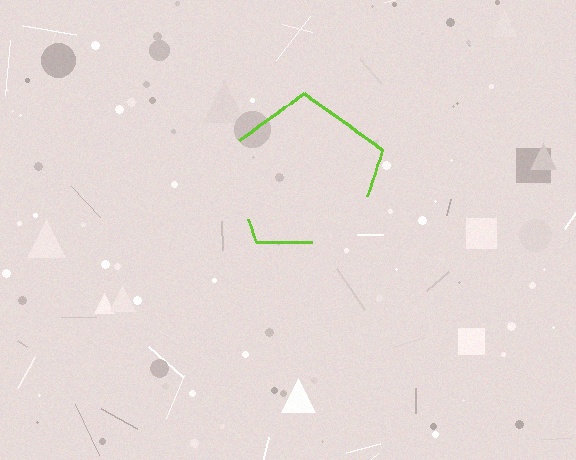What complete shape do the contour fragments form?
The contour fragments form a pentagon.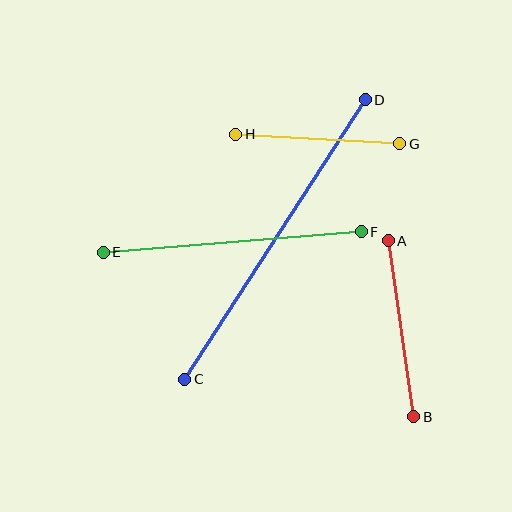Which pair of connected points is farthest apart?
Points C and D are farthest apart.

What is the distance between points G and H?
The distance is approximately 164 pixels.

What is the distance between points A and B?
The distance is approximately 178 pixels.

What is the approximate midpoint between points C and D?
The midpoint is at approximately (275, 239) pixels.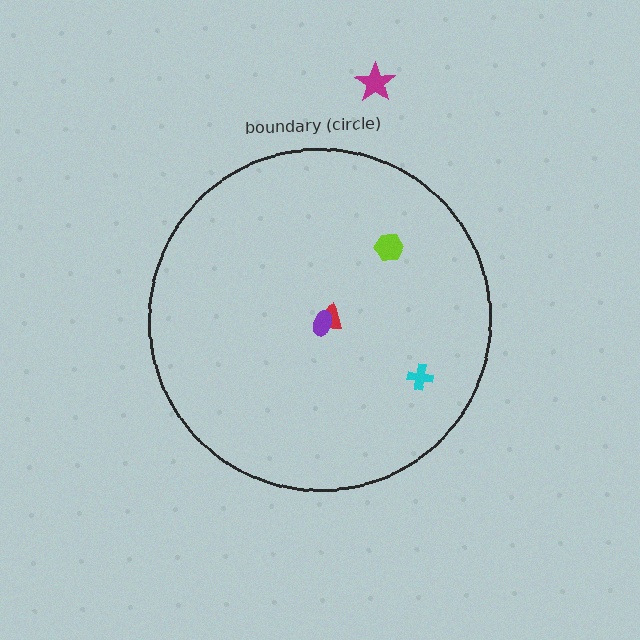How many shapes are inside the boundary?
4 inside, 1 outside.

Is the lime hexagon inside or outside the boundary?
Inside.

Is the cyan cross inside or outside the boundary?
Inside.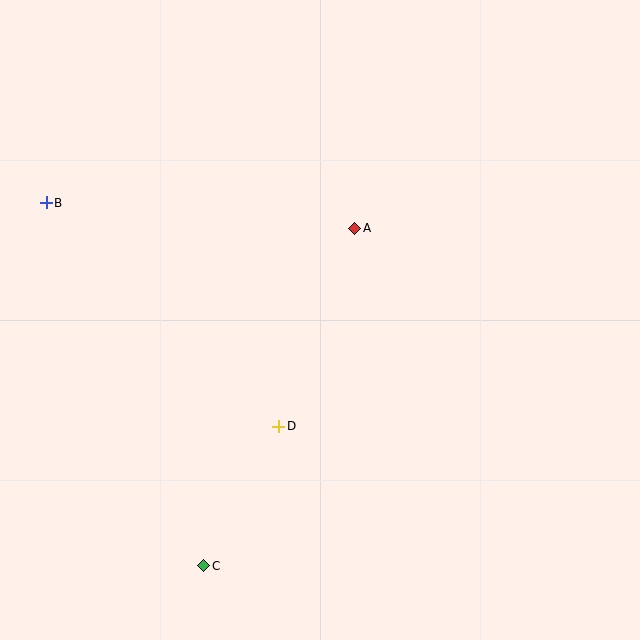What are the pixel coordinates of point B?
Point B is at (46, 203).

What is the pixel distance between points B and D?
The distance between B and D is 323 pixels.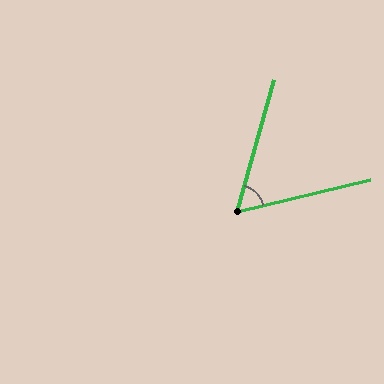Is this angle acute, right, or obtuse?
It is acute.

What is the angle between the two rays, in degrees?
Approximately 61 degrees.